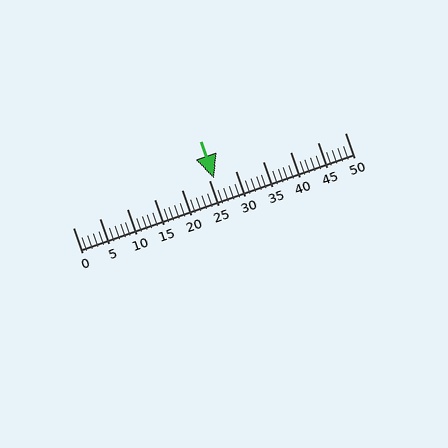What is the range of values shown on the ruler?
The ruler shows values from 0 to 50.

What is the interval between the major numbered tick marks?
The major tick marks are spaced 5 units apart.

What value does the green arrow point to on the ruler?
The green arrow points to approximately 26.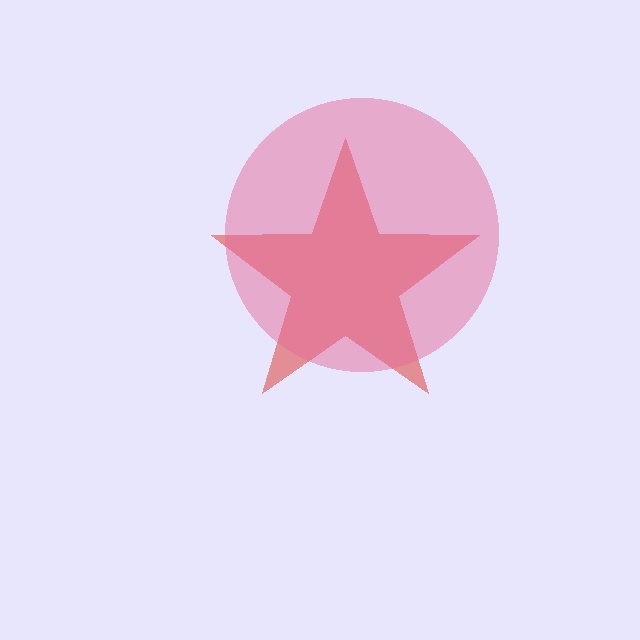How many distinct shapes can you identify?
There are 2 distinct shapes: a red star, a pink circle.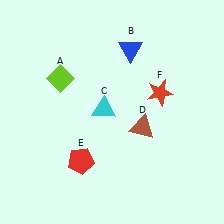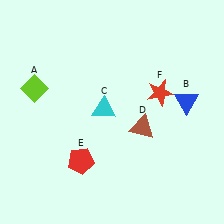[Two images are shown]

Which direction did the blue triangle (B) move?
The blue triangle (B) moved right.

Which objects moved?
The objects that moved are: the lime diamond (A), the blue triangle (B).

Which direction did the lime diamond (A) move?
The lime diamond (A) moved left.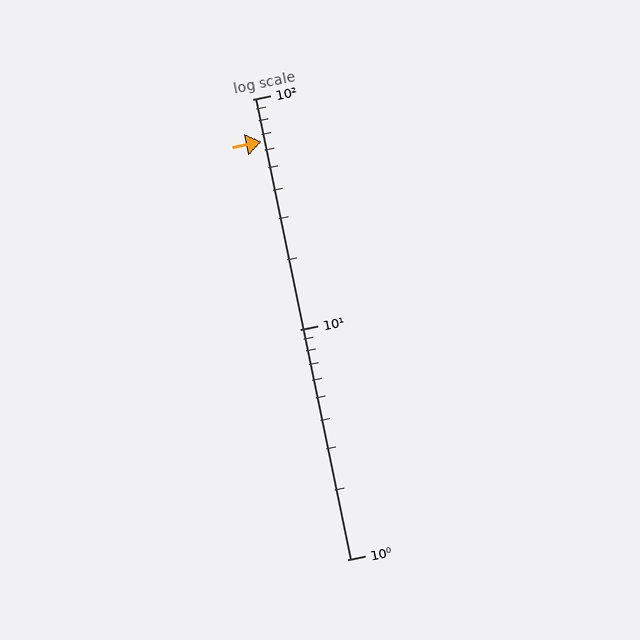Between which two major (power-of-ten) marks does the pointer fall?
The pointer is between 10 and 100.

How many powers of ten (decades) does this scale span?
The scale spans 2 decades, from 1 to 100.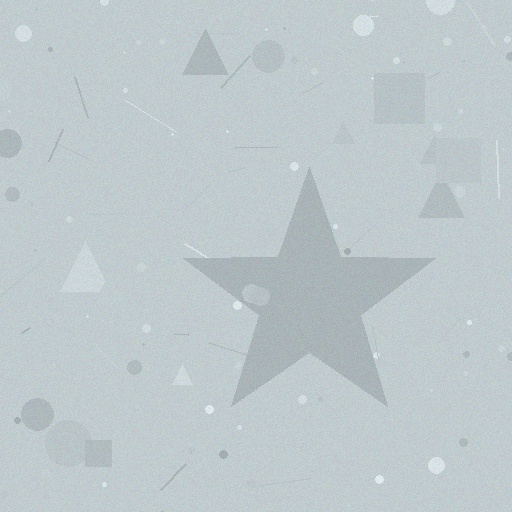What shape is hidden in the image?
A star is hidden in the image.